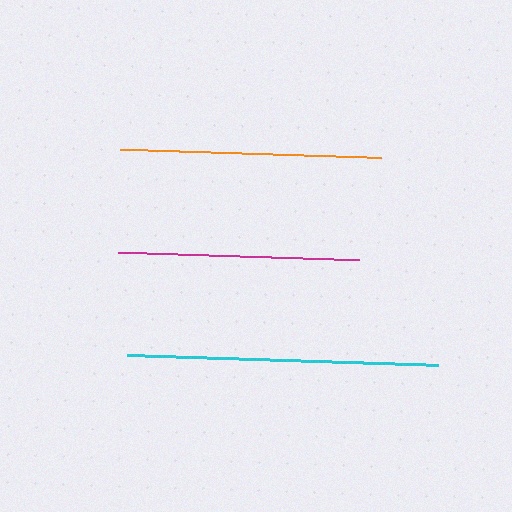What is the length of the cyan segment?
The cyan segment is approximately 311 pixels long.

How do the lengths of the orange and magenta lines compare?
The orange and magenta lines are approximately the same length.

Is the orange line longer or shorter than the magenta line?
The orange line is longer than the magenta line.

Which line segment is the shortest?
The magenta line is the shortest at approximately 241 pixels.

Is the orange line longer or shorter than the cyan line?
The cyan line is longer than the orange line.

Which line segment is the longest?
The cyan line is the longest at approximately 311 pixels.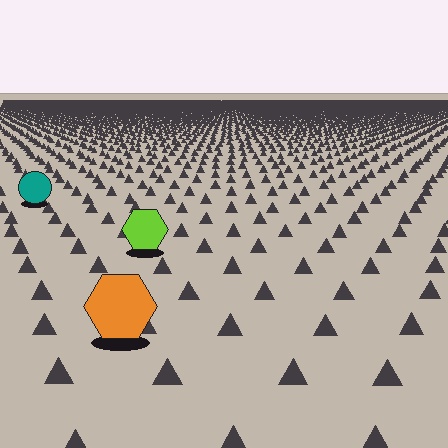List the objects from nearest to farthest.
From nearest to farthest: the orange hexagon, the lime hexagon, the teal circle.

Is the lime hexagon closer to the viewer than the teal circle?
Yes. The lime hexagon is closer — you can tell from the texture gradient: the ground texture is coarser near it.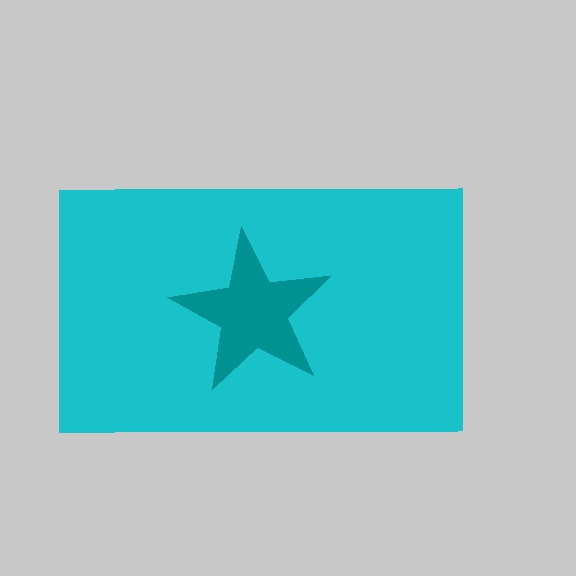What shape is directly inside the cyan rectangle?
The teal star.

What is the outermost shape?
The cyan rectangle.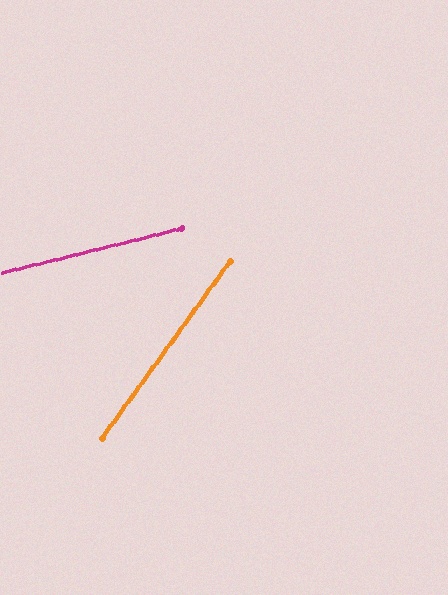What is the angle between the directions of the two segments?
Approximately 40 degrees.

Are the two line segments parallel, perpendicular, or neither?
Neither parallel nor perpendicular — they differ by about 40°.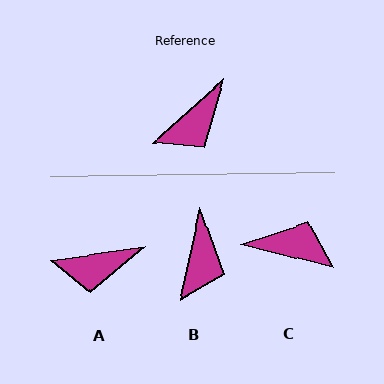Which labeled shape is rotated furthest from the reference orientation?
C, about 124 degrees away.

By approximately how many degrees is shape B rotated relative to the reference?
Approximately 36 degrees counter-clockwise.